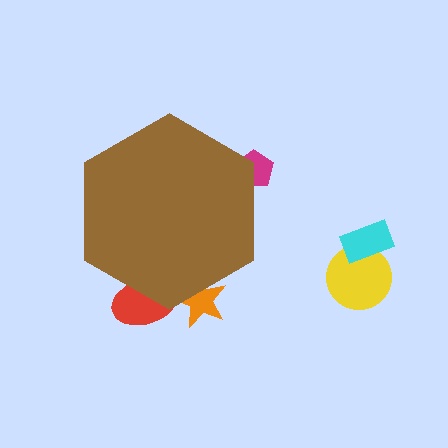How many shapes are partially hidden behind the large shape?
3 shapes are partially hidden.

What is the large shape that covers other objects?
A brown hexagon.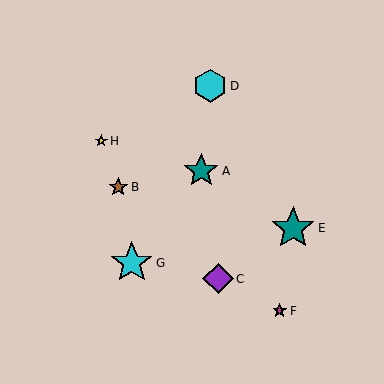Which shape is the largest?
The teal star (labeled E) is the largest.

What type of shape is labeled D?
Shape D is a cyan hexagon.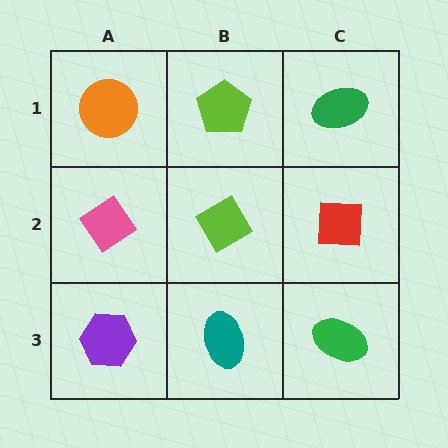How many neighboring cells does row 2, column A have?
3.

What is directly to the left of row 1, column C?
A lime pentagon.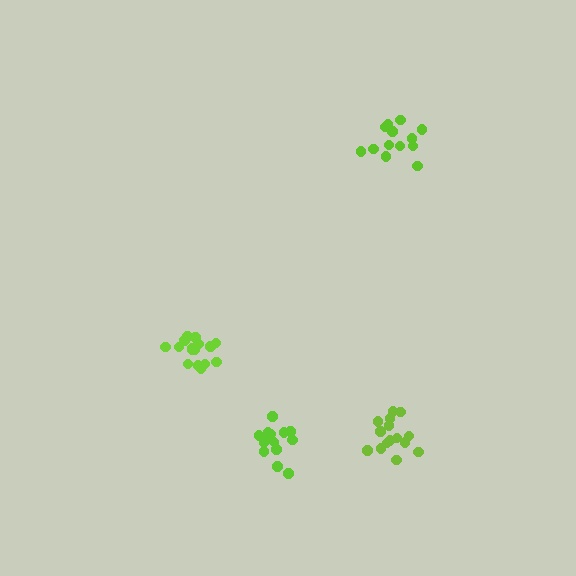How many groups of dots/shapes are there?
There are 4 groups.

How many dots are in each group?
Group 1: 13 dots, Group 2: 15 dots, Group 3: 15 dots, Group 4: 17 dots (60 total).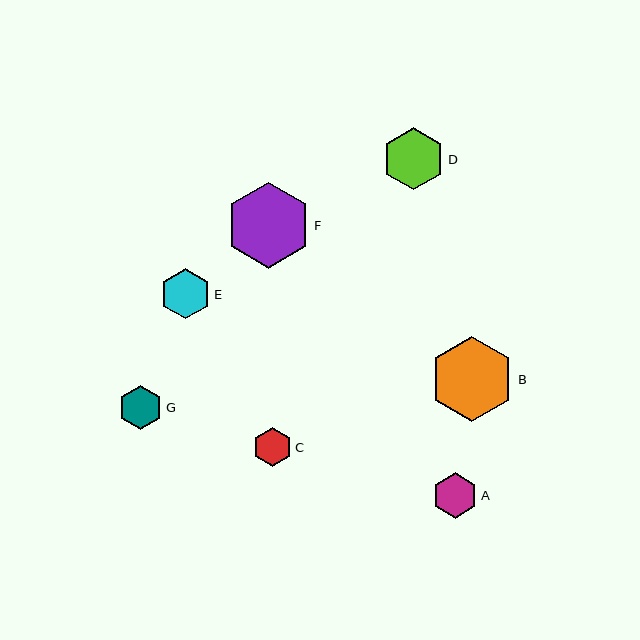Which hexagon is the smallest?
Hexagon C is the smallest with a size of approximately 39 pixels.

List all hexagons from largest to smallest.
From largest to smallest: F, B, D, E, A, G, C.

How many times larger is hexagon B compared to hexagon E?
Hexagon B is approximately 1.7 times the size of hexagon E.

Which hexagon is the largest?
Hexagon F is the largest with a size of approximately 86 pixels.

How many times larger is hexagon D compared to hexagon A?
Hexagon D is approximately 1.4 times the size of hexagon A.